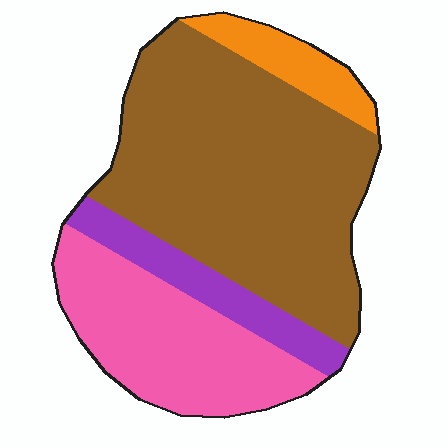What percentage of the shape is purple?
Purple takes up about one tenth (1/10) of the shape.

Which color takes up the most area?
Brown, at roughly 55%.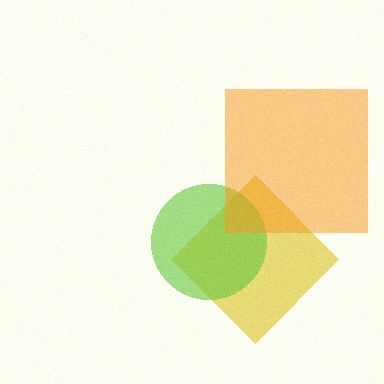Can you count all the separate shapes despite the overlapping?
Yes, there are 3 separate shapes.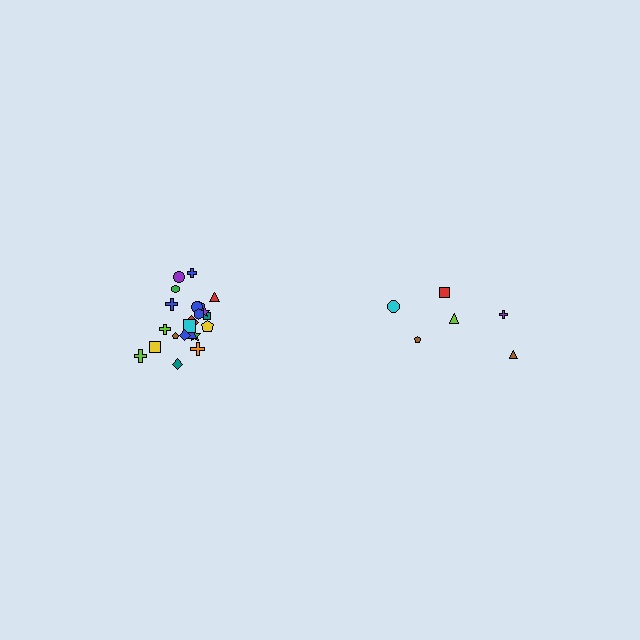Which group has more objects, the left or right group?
The left group.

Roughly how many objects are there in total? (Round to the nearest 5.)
Roughly 30 objects in total.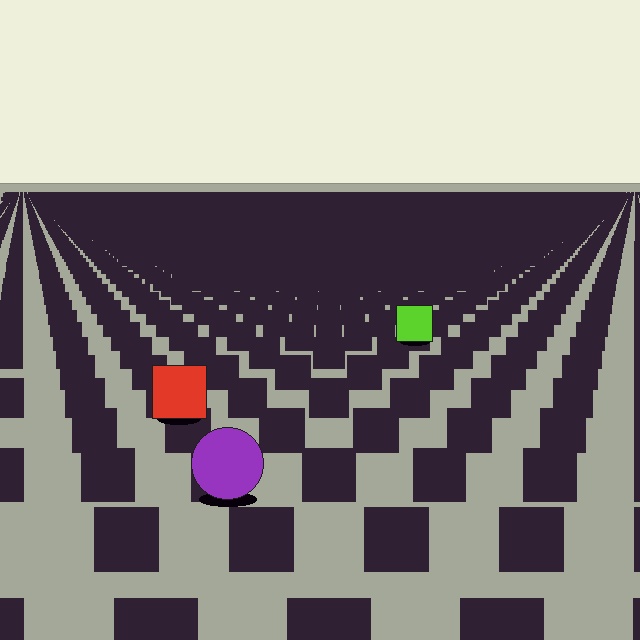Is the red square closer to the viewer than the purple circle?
No. The purple circle is closer — you can tell from the texture gradient: the ground texture is coarser near it.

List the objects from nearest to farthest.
From nearest to farthest: the purple circle, the red square, the lime square.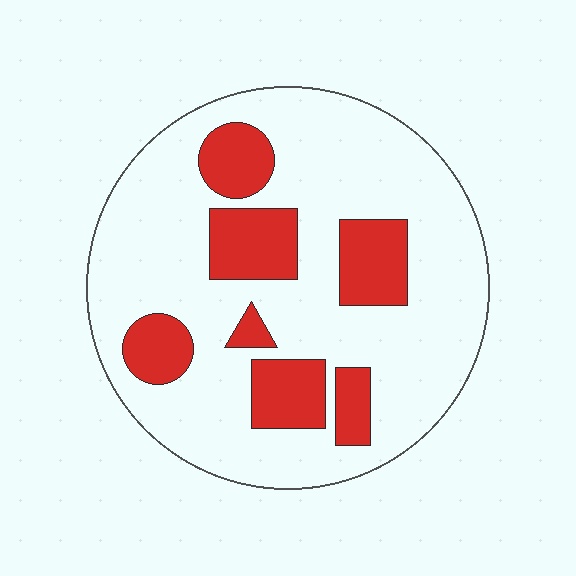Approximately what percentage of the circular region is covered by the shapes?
Approximately 25%.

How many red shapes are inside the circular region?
7.